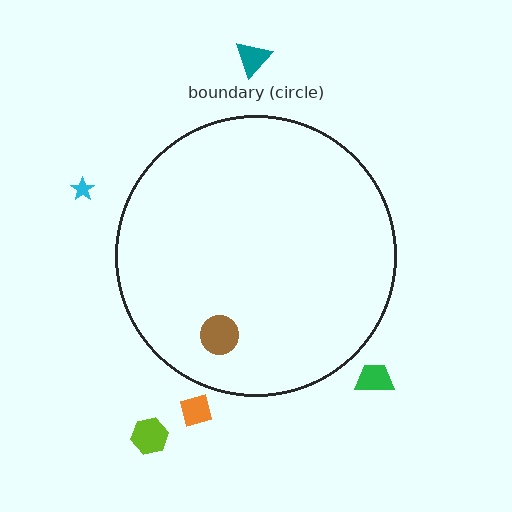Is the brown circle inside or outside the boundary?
Inside.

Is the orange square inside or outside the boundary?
Outside.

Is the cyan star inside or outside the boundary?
Outside.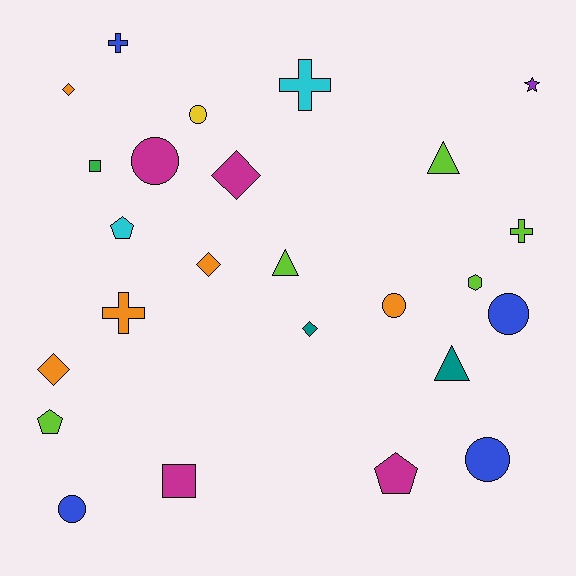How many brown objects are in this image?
There are no brown objects.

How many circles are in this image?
There are 6 circles.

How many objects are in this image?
There are 25 objects.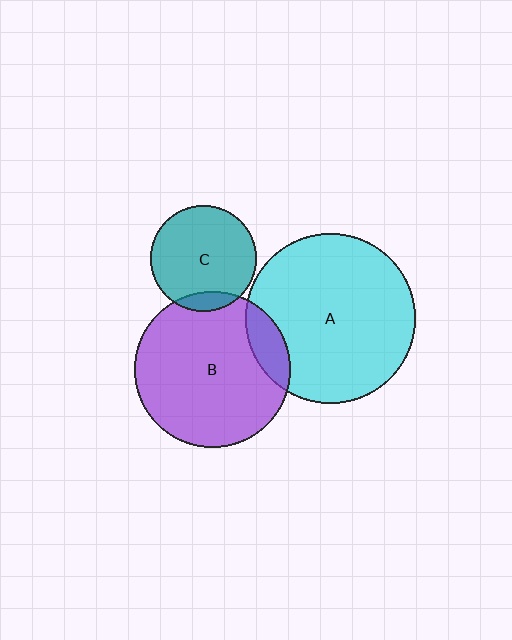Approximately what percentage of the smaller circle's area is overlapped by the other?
Approximately 10%.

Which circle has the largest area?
Circle A (cyan).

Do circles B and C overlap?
Yes.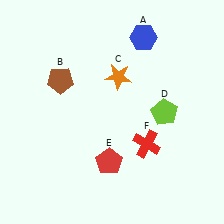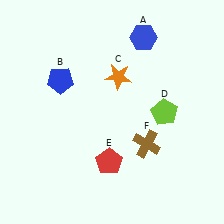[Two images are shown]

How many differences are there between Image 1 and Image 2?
There are 2 differences between the two images.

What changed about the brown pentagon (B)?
In Image 1, B is brown. In Image 2, it changed to blue.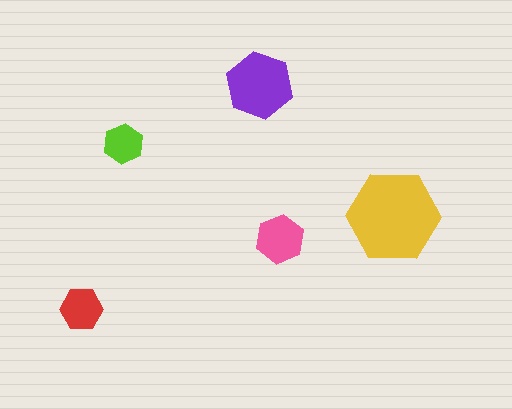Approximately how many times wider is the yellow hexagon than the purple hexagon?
About 1.5 times wider.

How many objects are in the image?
There are 5 objects in the image.